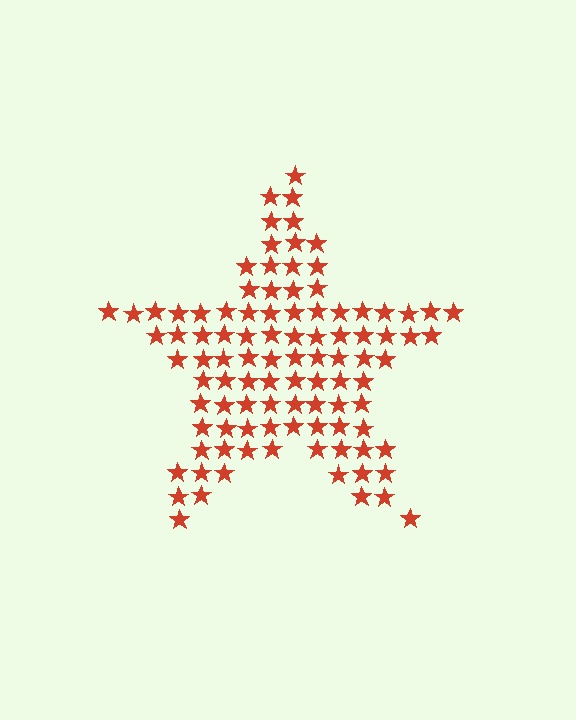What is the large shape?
The large shape is a star.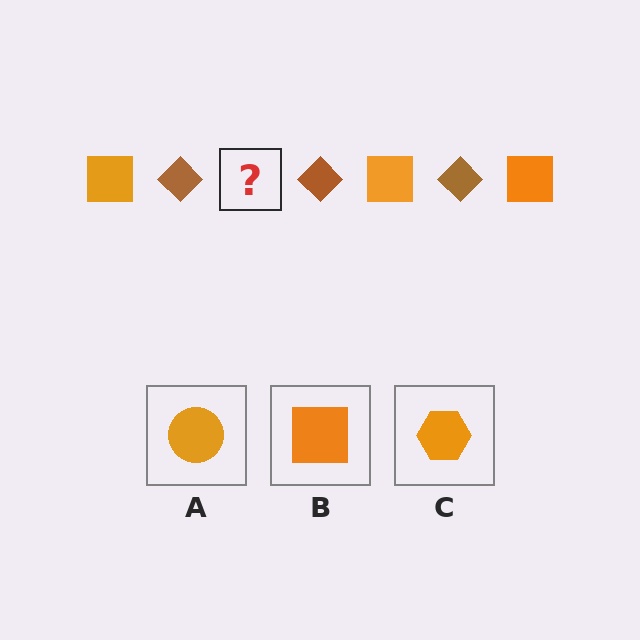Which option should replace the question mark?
Option B.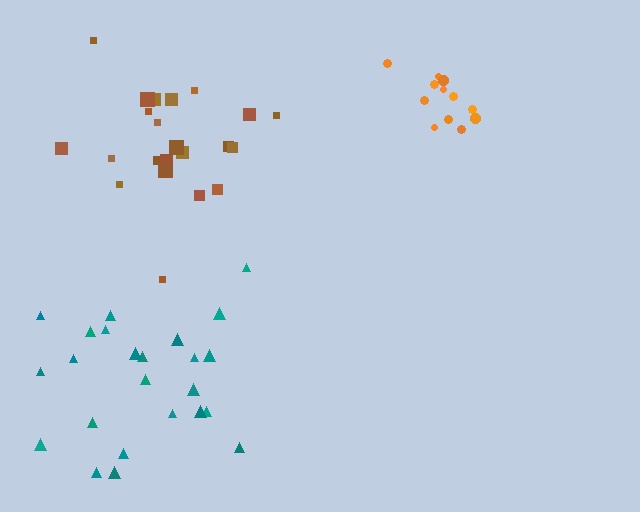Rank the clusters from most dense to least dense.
orange, brown, teal.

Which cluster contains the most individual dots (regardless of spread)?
Teal (24).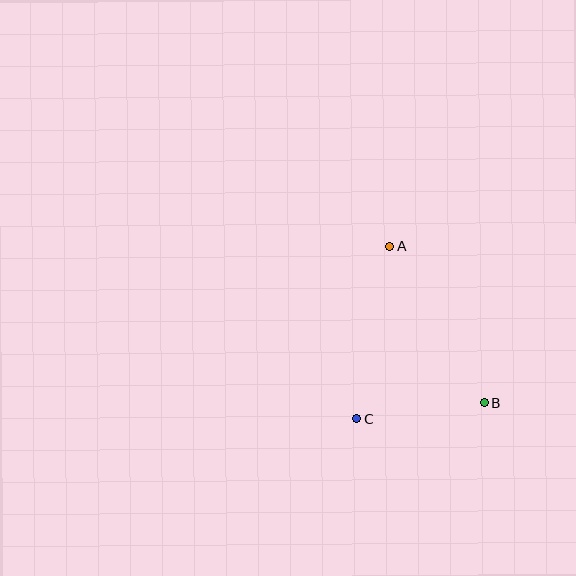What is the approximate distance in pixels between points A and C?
The distance between A and C is approximately 176 pixels.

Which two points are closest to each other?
Points B and C are closest to each other.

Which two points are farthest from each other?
Points A and B are farthest from each other.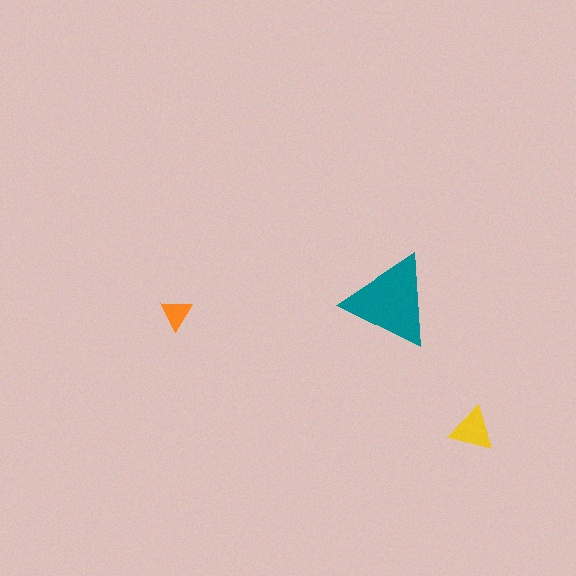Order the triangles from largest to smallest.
the teal one, the yellow one, the orange one.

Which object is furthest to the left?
The orange triangle is leftmost.